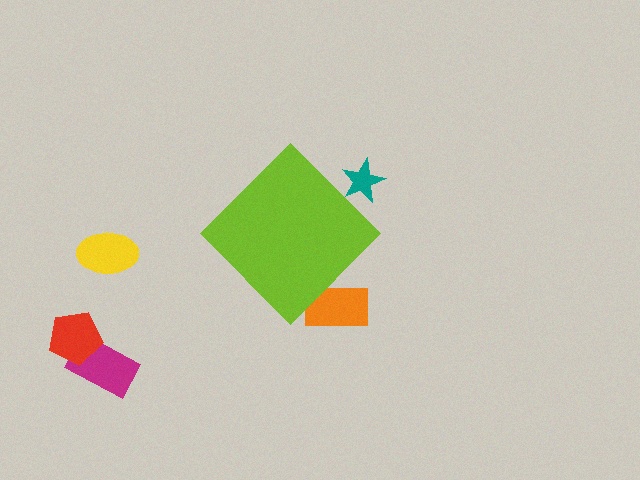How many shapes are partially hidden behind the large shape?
2 shapes are partially hidden.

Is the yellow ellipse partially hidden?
No, the yellow ellipse is fully visible.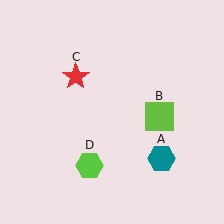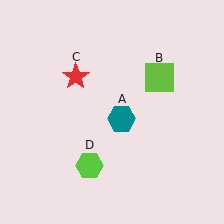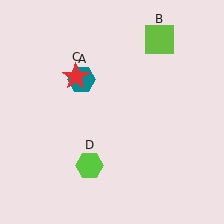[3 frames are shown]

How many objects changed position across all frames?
2 objects changed position: teal hexagon (object A), lime square (object B).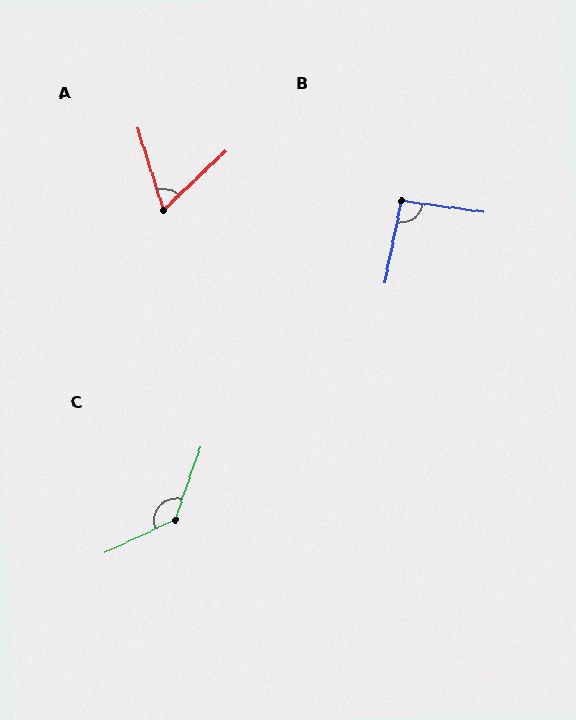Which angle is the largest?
C, at approximately 134 degrees.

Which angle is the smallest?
A, at approximately 64 degrees.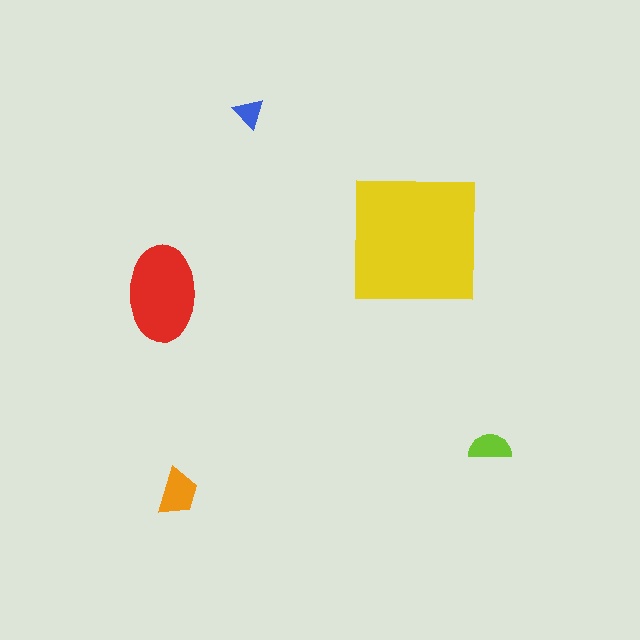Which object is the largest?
The yellow square.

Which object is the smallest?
The blue triangle.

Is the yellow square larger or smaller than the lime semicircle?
Larger.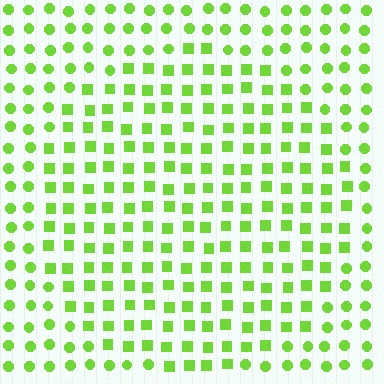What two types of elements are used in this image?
The image uses squares inside the circle region and circles outside it.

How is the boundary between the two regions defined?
The boundary is defined by a change in element shape: squares inside vs. circles outside. All elements share the same color and spacing.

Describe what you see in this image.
The image is filled with small lime elements arranged in a uniform grid. A circle-shaped region contains squares, while the surrounding area contains circles. The boundary is defined purely by the change in element shape.